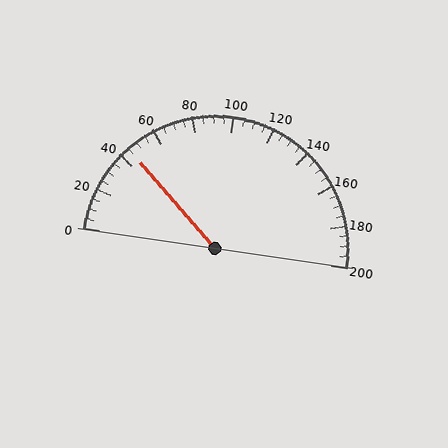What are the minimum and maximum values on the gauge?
The gauge ranges from 0 to 200.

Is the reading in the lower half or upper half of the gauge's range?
The reading is in the lower half of the range (0 to 200).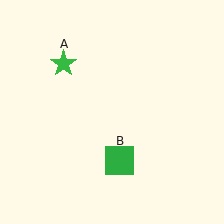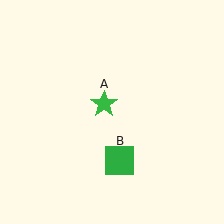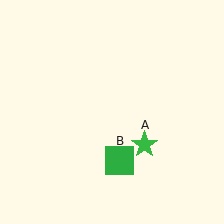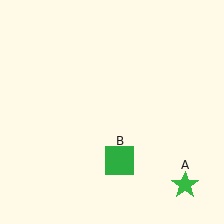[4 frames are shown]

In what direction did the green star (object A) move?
The green star (object A) moved down and to the right.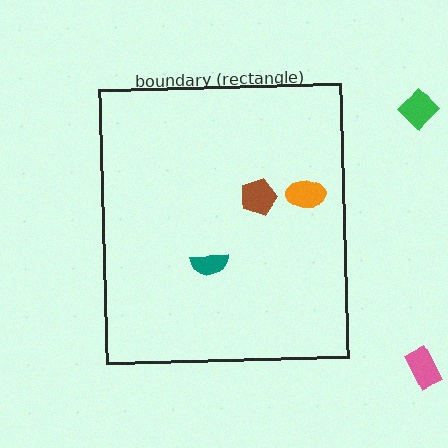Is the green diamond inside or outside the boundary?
Outside.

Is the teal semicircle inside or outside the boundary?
Inside.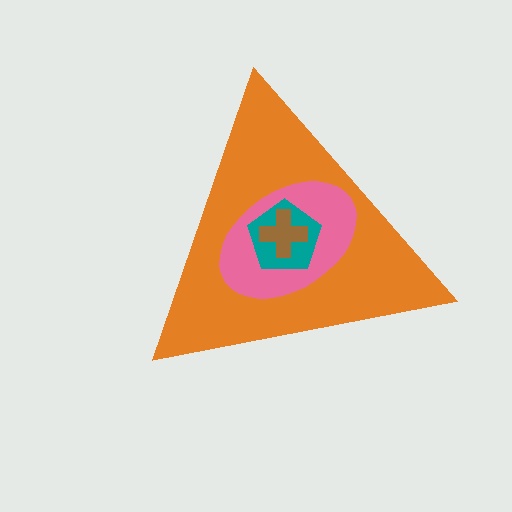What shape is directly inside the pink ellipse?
The teal pentagon.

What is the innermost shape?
The brown cross.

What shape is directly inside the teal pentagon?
The brown cross.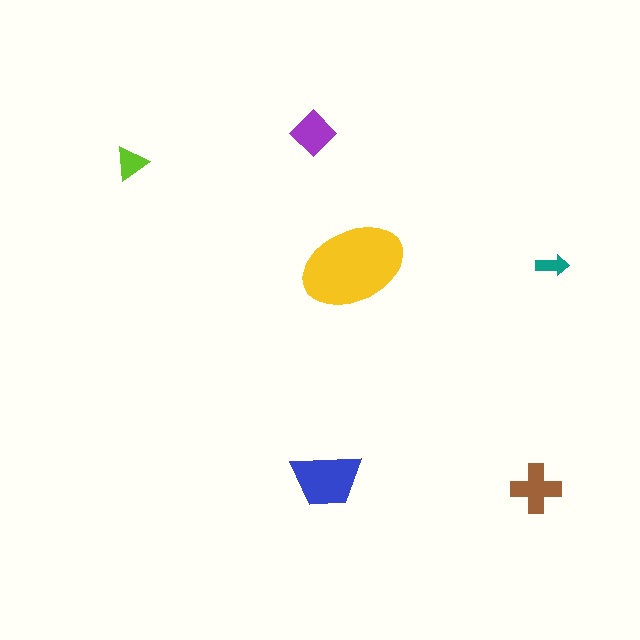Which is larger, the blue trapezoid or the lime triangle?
The blue trapezoid.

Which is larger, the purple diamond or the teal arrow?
The purple diamond.